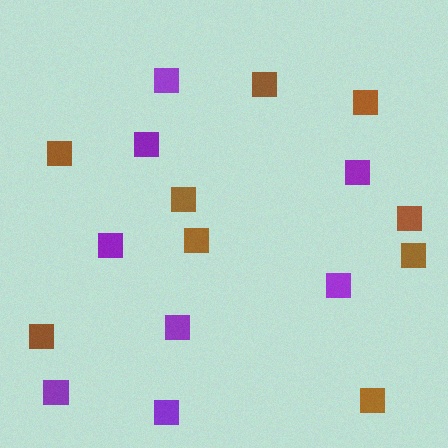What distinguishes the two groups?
There are 2 groups: one group of purple squares (8) and one group of brown squares (9).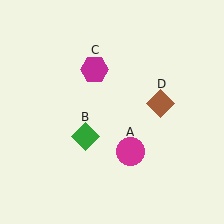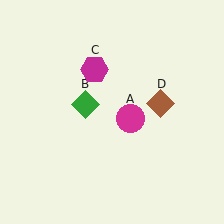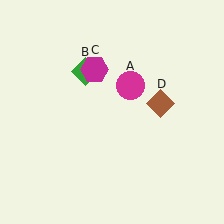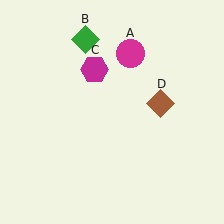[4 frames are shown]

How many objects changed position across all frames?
2 objects changed position: magenta circle (object A), green diamond (object B).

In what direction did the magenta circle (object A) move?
The magenta circle (object A) moved up.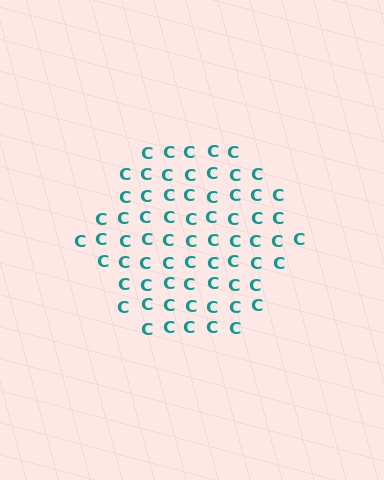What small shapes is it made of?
It is made of small letter C's.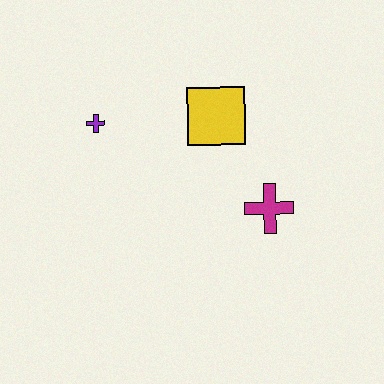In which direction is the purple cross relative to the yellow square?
The purple cross is to the left of the yellow square.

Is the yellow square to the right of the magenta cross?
No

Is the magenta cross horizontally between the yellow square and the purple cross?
No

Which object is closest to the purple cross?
The yellow square is closest to the purple cross.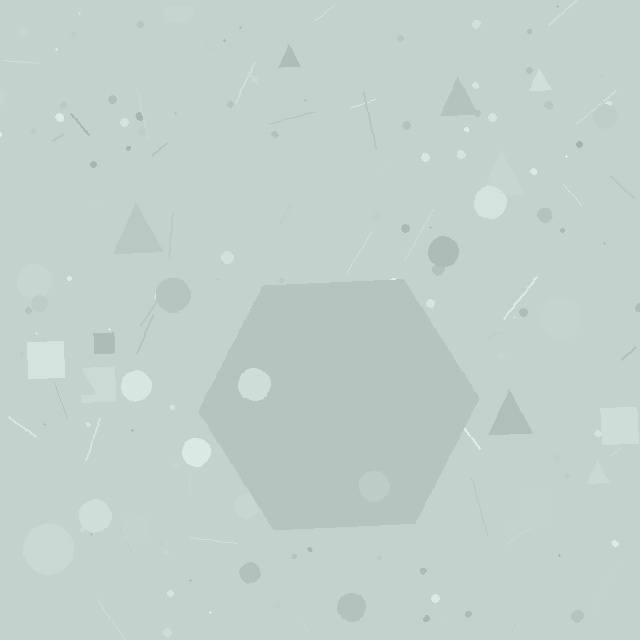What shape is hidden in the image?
A hexagon is hidden in the image.